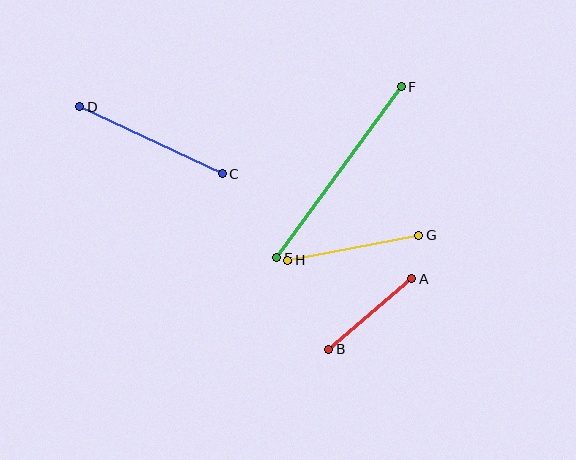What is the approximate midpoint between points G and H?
The midpoint is at approximately (353, 248) pixels.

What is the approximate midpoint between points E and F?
The midpoint is at approximately (339, 172) pixels.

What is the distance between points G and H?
The distance is approximately 133 pixels.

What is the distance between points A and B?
The distance is approximately 109 pixels.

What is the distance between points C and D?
The distance is approximately 157 pixels.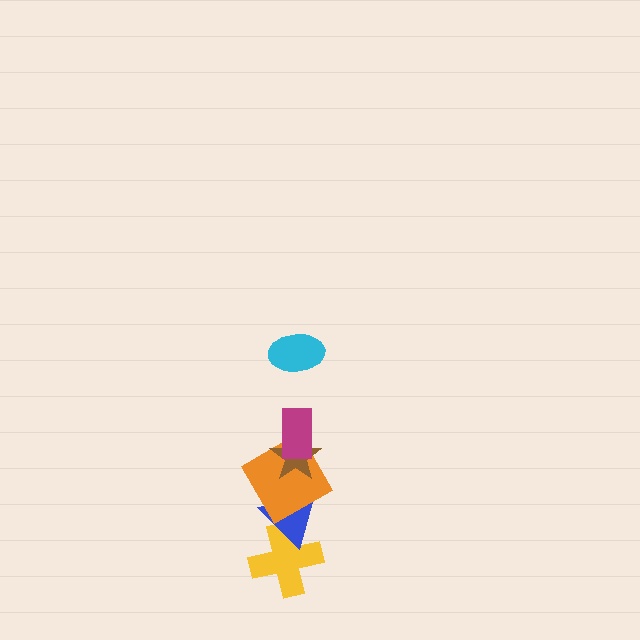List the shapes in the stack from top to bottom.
From top to bottom: the cyan ellipse, the magenta rectangle, the brown star, the orange square, the blue triangle, the yellow cross.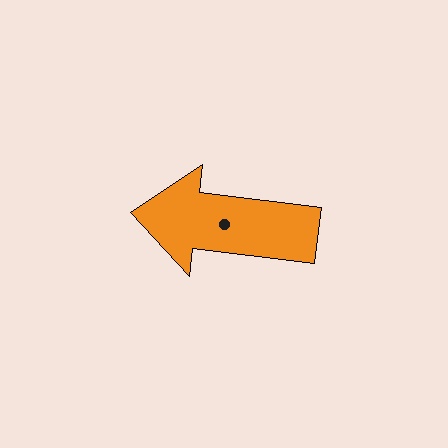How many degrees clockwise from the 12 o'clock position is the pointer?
Approximately 277 degrees.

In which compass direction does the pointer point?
West.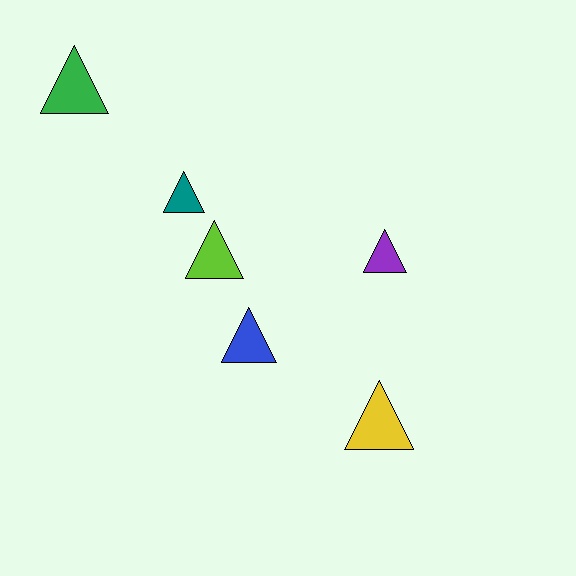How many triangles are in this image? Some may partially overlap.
There are 6 triangles.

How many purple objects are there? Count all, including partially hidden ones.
There is 1 purple object.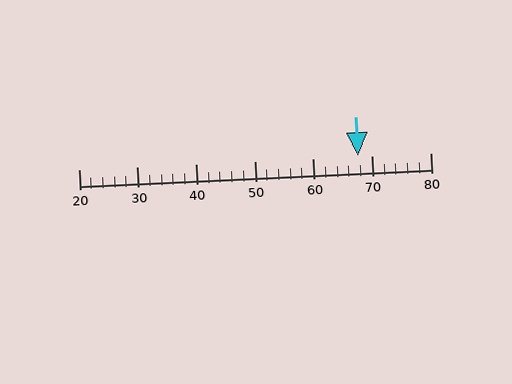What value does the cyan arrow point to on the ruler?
The cyan arrow points to approximately 68.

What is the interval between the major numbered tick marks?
The major tick marks are spaced 10 units apart.